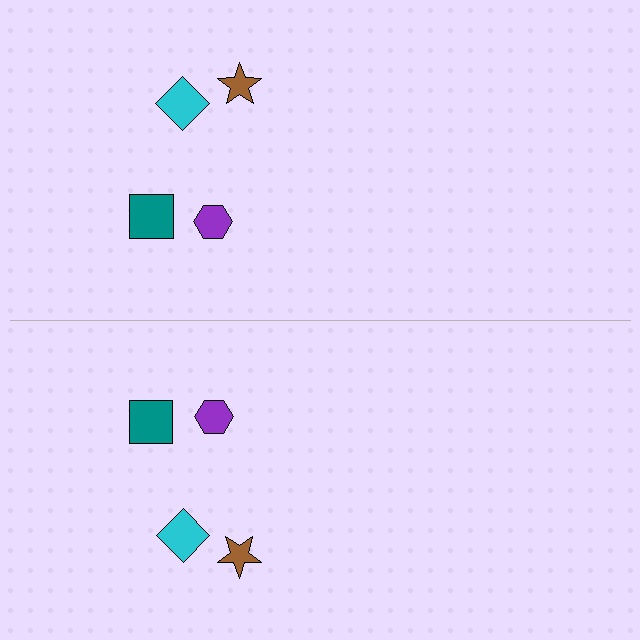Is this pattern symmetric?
Yes, this pattern has bilateral (reflection) symmetry.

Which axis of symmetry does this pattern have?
The pattern has a horizontal axis of symmetry running through the center of the image.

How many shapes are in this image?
There are 8 shapes in this image.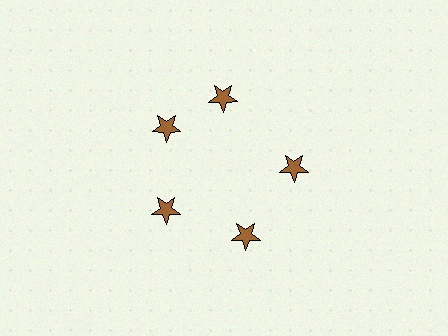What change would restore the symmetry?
The symmetry would be restored by rotating it back into even spacing with its neighbors so that all 5 stars sit at equal angles and equal distance from the center.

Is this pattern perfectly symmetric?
No. The 5 brown stars are arranged in a ring, but one element near the 1 o'clock position is rotated out of alignment along the ring, breaking the 5-fold rotational symmetry.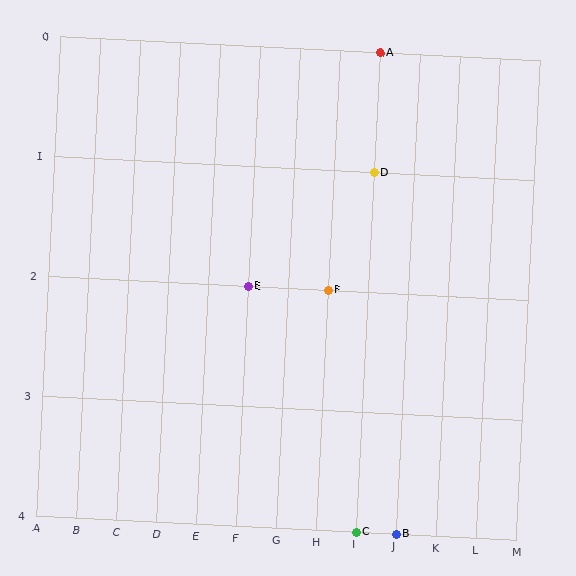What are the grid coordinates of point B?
Point B is at grid coordinates (J, 4).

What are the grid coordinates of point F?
Point F is at grid coordinates (H, 2).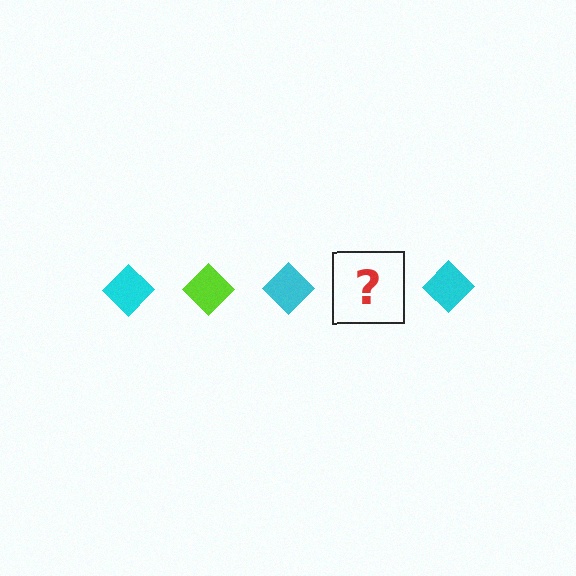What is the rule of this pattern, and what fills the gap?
The rule is that the pattern cycles through cyan, lime diamonds. The gap should be filled with a lime diamond.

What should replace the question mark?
The question mark should be replaced with a lime diamond.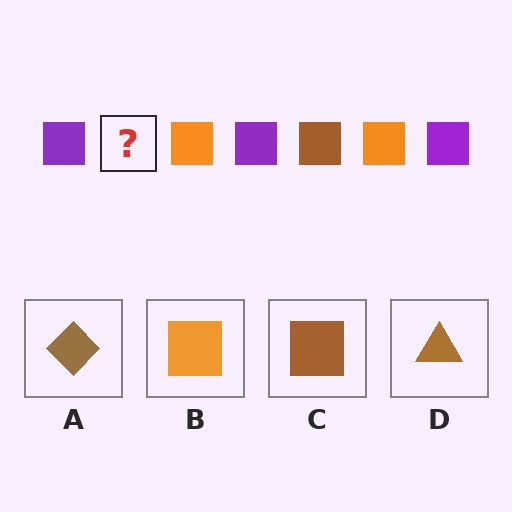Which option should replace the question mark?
Option C.